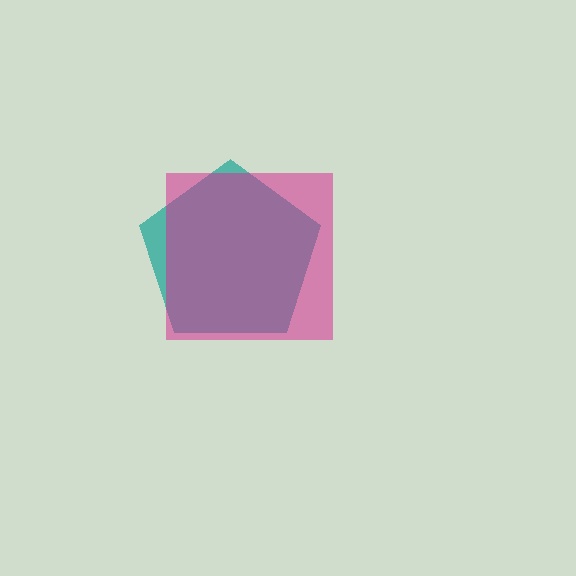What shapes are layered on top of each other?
The layered shapes are: a teal pentagon, a magenta square.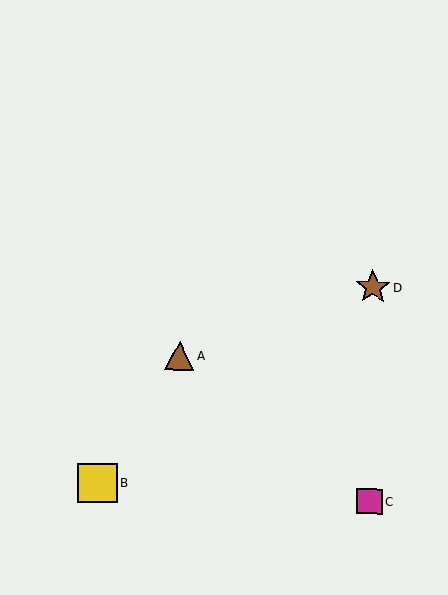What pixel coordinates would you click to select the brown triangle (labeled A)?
Click at (179, 356) to select the brown triangle A.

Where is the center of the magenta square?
The center of the magenta square is at (370, 502).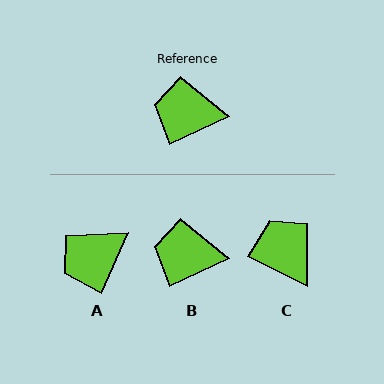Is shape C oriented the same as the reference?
No, it is off by about 51 degrees.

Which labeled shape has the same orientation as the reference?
B.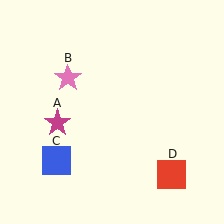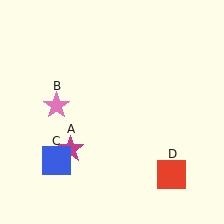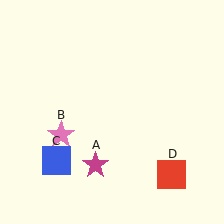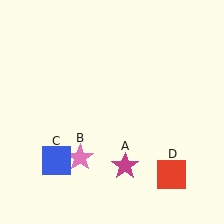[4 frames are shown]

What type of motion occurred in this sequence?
The magenta star (object A), pink star (object B) rotated counterclockwise around the center of the scene.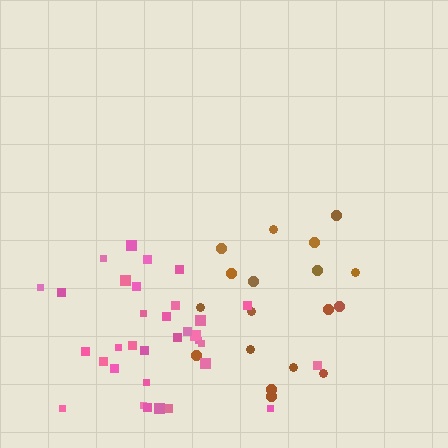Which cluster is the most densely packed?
Pink.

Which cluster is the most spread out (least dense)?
Brown.